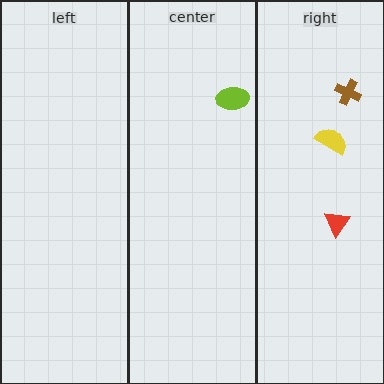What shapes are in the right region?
The brown cross, the yellow semicircle, the red triangle.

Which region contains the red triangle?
The right region.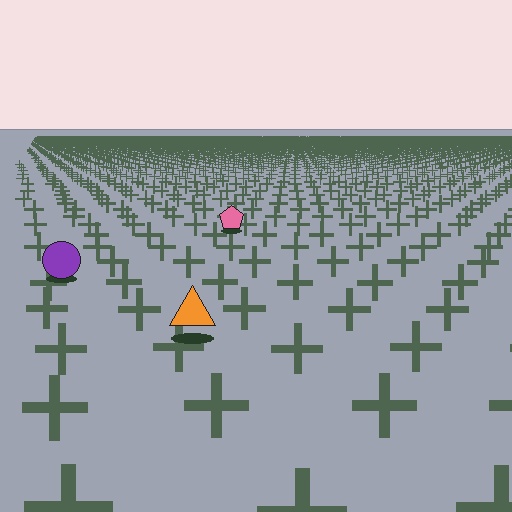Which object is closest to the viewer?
The orange triangle is closest. The texture marks near it are larger and more spread out.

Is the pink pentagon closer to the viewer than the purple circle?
No. The purple circle is closer — you can tell from the texture gradient: the ground texture is coarser near it.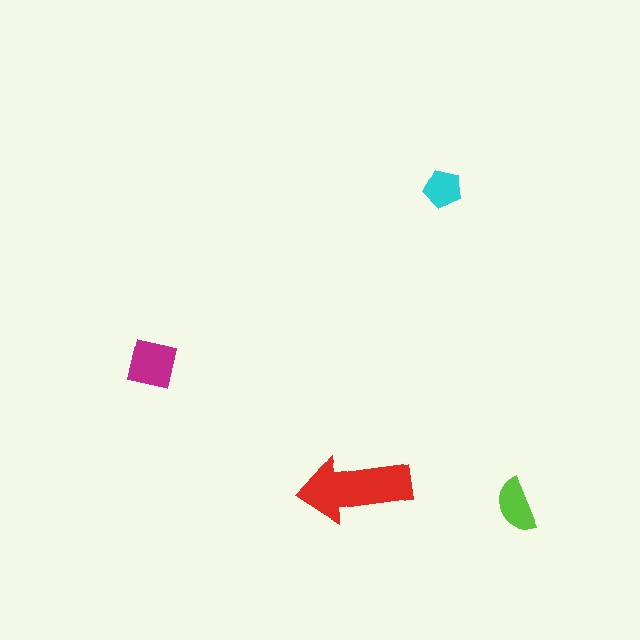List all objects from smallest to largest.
The cyan pentagon, the lime semicircle, the magenta square, the red arrow.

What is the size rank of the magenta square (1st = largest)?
2nd.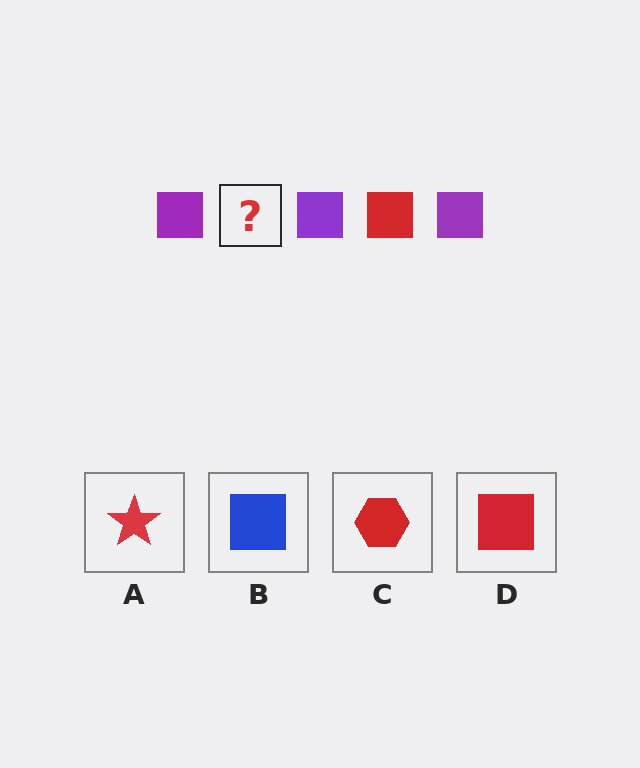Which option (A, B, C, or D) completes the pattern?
D.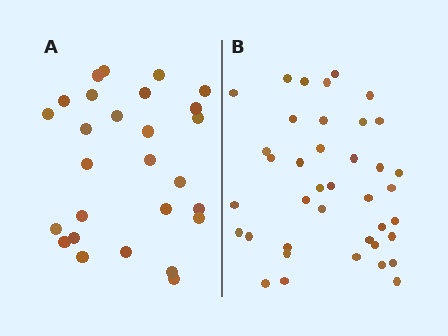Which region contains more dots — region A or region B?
Region B (the right region) has more dots.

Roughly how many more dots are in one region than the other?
Region B has roughly 12 or so more dots than region A.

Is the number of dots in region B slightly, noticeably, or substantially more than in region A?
Region B has noticeably more, but not dramatically so. The ratio is roughly 1.4 to 1.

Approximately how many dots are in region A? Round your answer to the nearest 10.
About 30 dots. (The exact count is 27, which rounds to 30.)